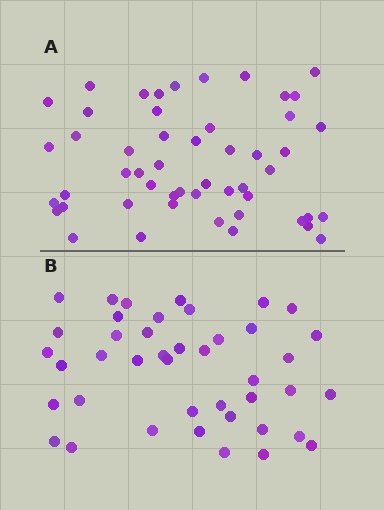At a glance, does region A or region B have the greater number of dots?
Region A (the top region) has more dots.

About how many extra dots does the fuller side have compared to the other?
Region A has roughly 8 or so more dots than region B.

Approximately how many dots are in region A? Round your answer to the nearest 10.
About 50 dots. (The exact count is 51, which rounds to 50.)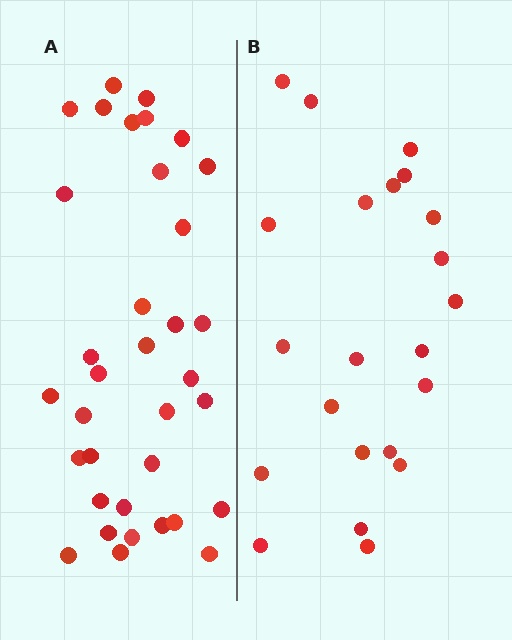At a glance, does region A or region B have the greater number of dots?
Region A (the left region) has more dots.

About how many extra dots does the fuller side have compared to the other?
Region A has approximately 15 more dots than region B.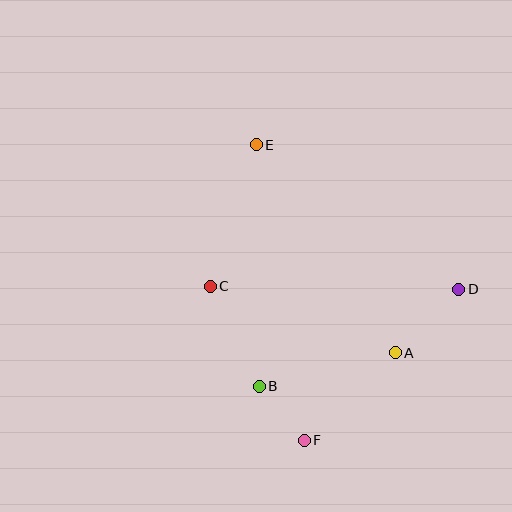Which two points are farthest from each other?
Points E and F are farthest from each other.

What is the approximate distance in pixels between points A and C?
The distance between A and C is approximately 197 pixels.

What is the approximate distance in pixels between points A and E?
The distance between A and E is approximately 250 pixels.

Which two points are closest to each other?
Points B and F are closest to each other.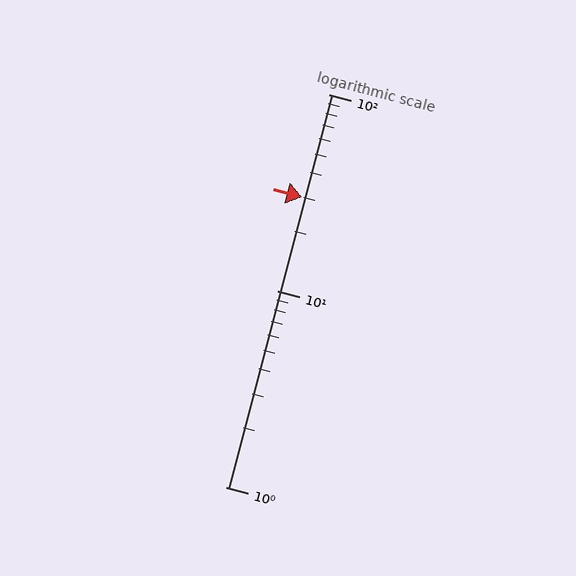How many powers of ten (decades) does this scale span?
The scale spans 2 decades, from 1 to 100.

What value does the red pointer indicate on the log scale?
The pointer indicates approximately 30.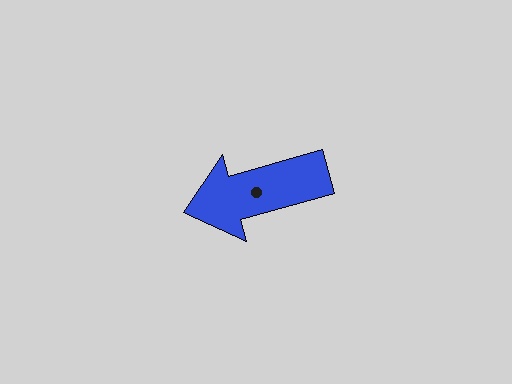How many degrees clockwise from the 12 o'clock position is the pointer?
Approximately 254 degrees.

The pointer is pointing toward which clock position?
Roughly 8 o'clock.